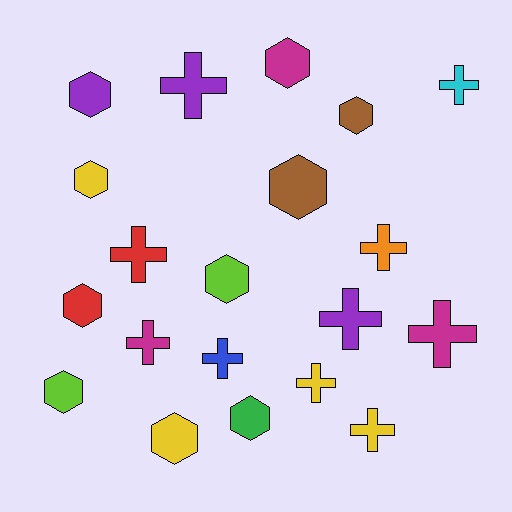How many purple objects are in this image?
There are 3 purple objects.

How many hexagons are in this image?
There are 10 hexagons.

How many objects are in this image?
There are 20 objects.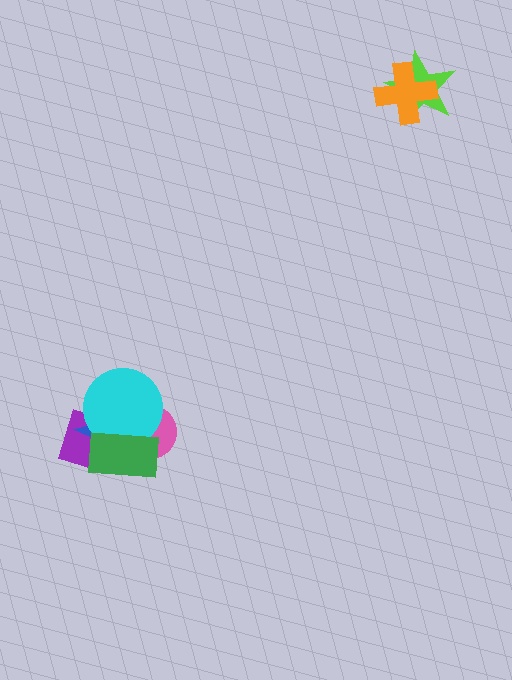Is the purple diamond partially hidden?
Yes, it is partially covered by another shape.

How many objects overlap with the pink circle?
2 objects overlap with the pink circle.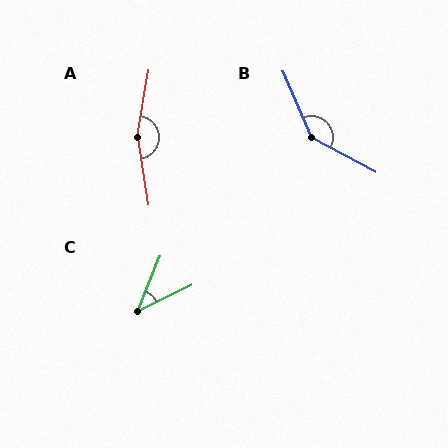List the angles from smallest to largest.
C (41°), B (142°), A (162°).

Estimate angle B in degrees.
Approximately 142 degrees.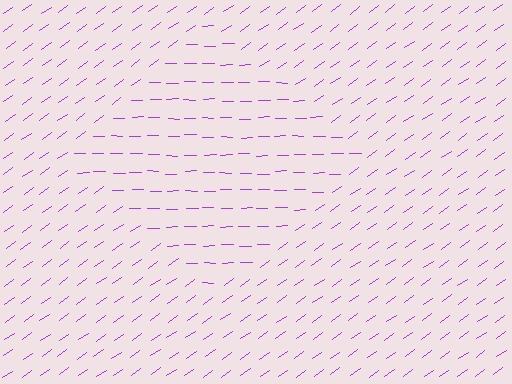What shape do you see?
I see a diamond.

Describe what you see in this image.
The image is filled with small purple line segments. A diamond region in the image has lines oriented differently from the surrounding lines, creating a visible texture boundary.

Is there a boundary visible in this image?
Yes, there is a texture boundary formed by a change in line orientation.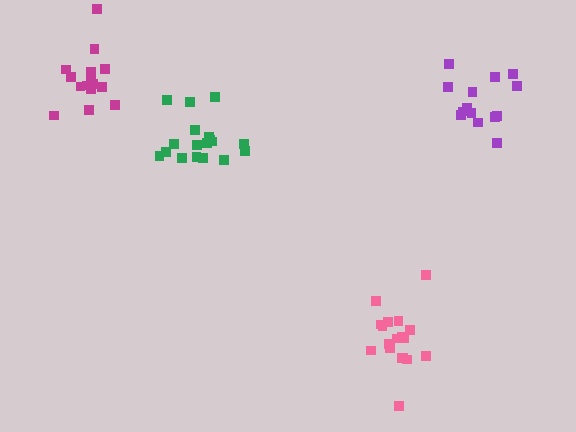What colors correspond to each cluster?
The clusters are colored: pink, magenta, green, purple.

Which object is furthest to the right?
The purple cluster is rightmost.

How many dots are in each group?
Group 1: 18 dots, Group 2: 15 dots, Group 3: 18 dots, Group 4: 15 dots (66 total).